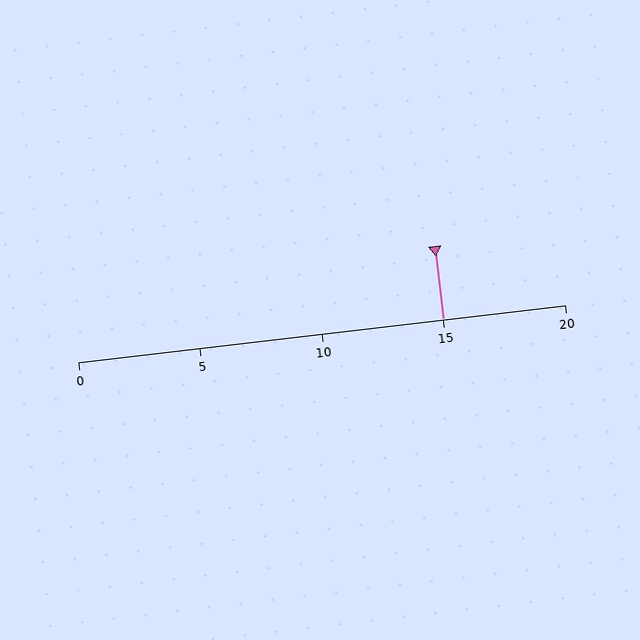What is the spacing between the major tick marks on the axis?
The major ticks are spaced 5 apart.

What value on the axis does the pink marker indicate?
The marker indicates approximately 15.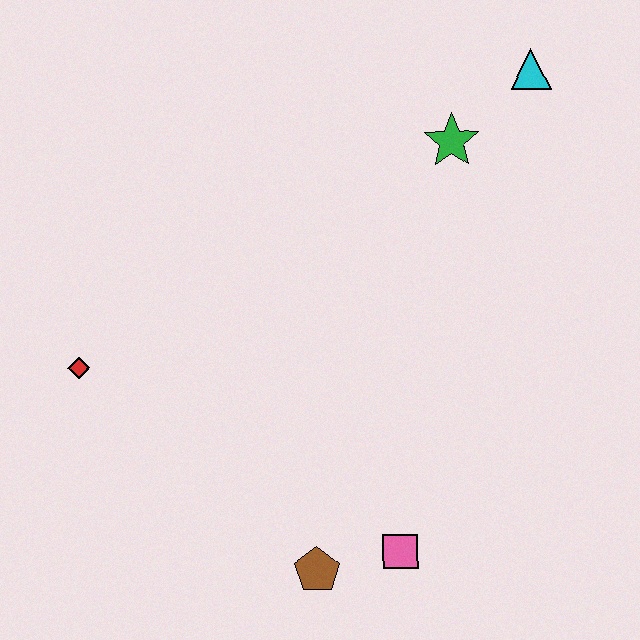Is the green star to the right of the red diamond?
Yes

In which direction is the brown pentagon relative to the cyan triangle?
The brown pentagon is below the cyan triangle.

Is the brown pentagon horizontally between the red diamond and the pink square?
Yes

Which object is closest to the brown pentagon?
The pink square is closest to the brown pentagon.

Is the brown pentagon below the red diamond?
Yes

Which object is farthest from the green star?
The brown pentagon is farthest from the green star.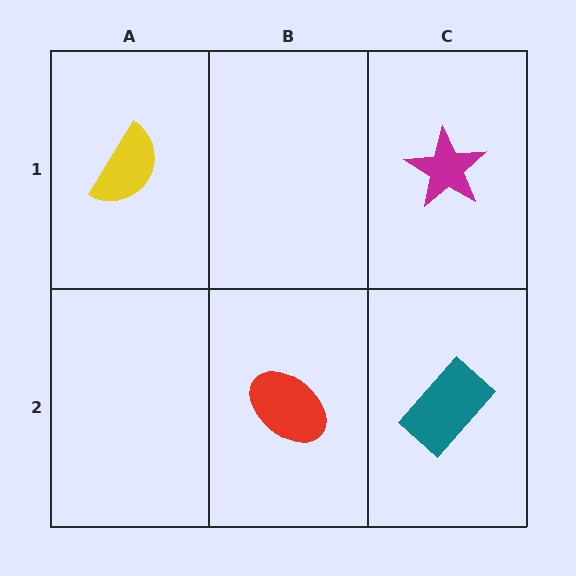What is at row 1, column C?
A magenta star.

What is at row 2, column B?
A red ellipse.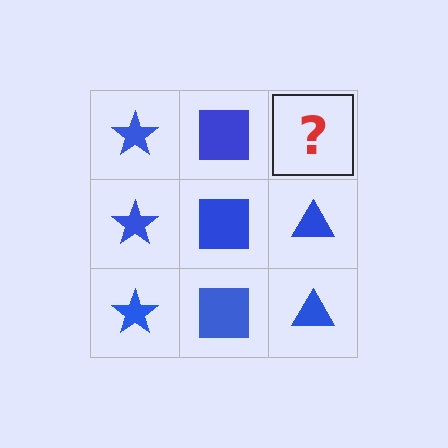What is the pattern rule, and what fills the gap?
The rule is that each column has a consistent shape. The gap should be filled with a blue triangle.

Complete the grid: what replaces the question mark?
The question mark should be replaced with a blue triangle.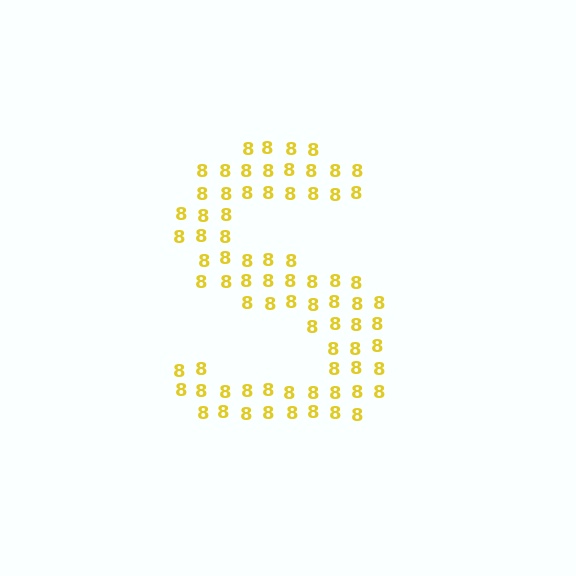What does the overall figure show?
The overall figure shows the letter S.